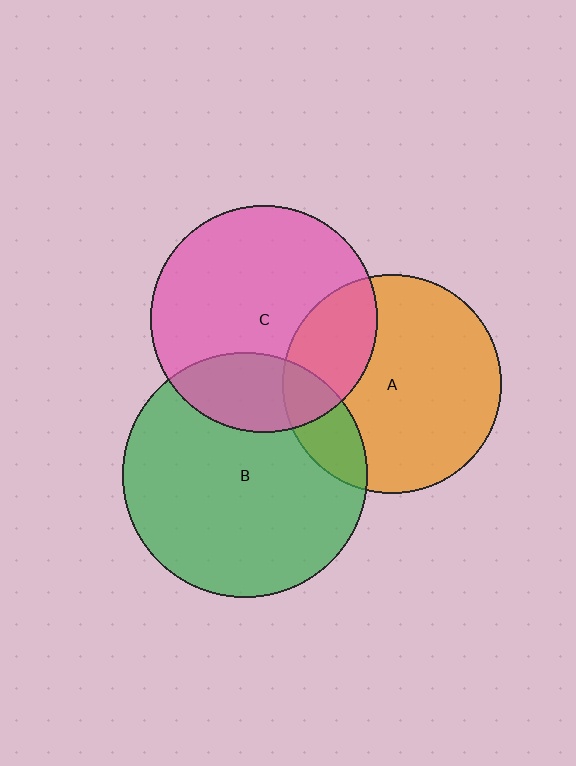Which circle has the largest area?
Circle B (green).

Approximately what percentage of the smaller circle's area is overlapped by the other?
Approximately 25%.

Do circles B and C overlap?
Yes.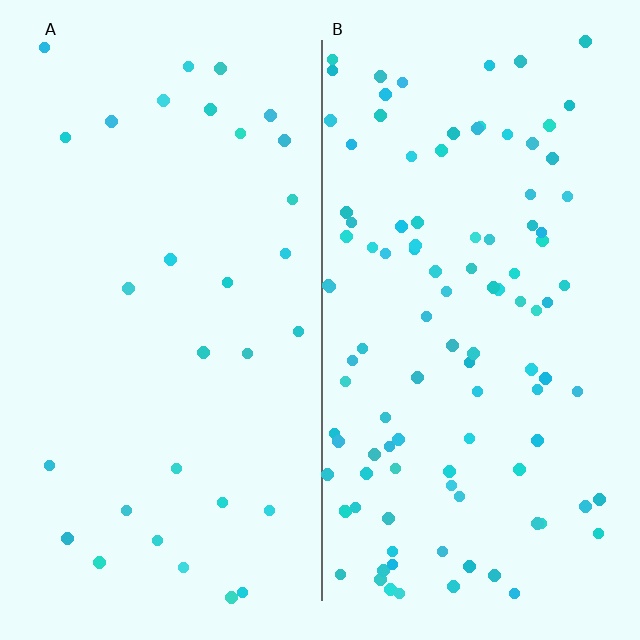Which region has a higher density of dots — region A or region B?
B (the right).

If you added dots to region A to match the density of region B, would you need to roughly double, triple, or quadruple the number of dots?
Approximately triple.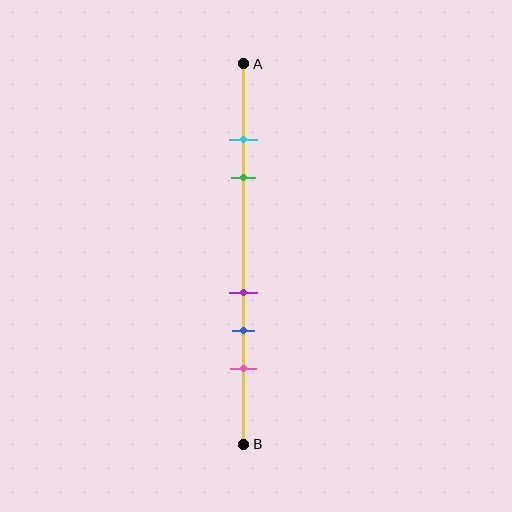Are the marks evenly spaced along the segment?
No, the marks are not evenly spaced.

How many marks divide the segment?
There are 5 marks dividing the segment.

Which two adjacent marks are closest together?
The cyan and green marks are the closest adjacent pair.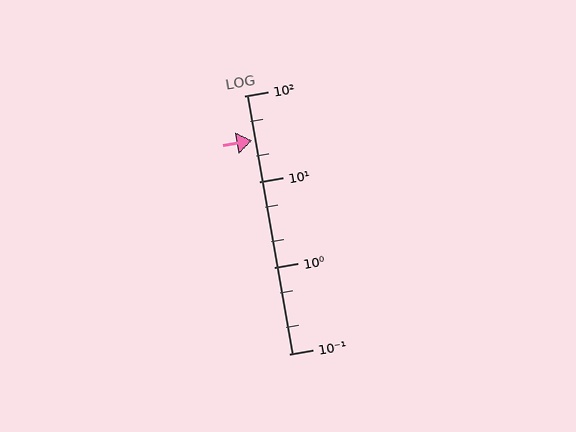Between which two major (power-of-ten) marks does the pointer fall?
The pointer is between 10 and 100.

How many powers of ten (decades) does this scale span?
The scale spans 3 decades, from 0.1 to 100.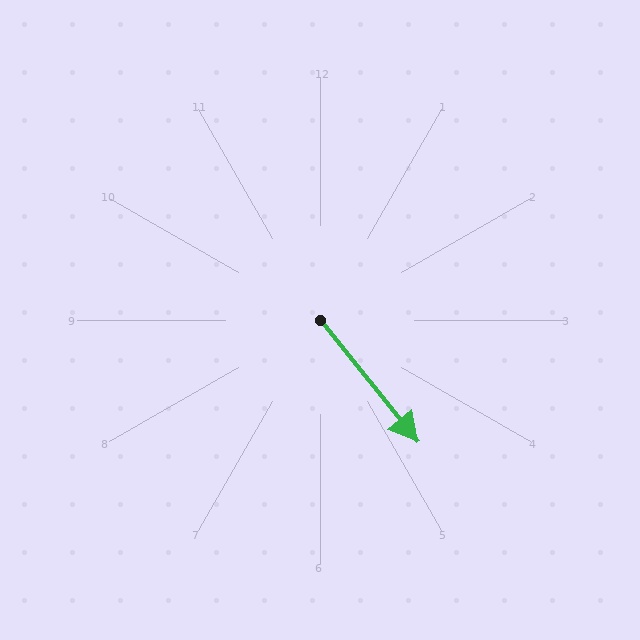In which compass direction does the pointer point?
Southeast.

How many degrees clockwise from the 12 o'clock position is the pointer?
Approximately 141 degrees.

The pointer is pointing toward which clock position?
Roughly 5 o'clock.